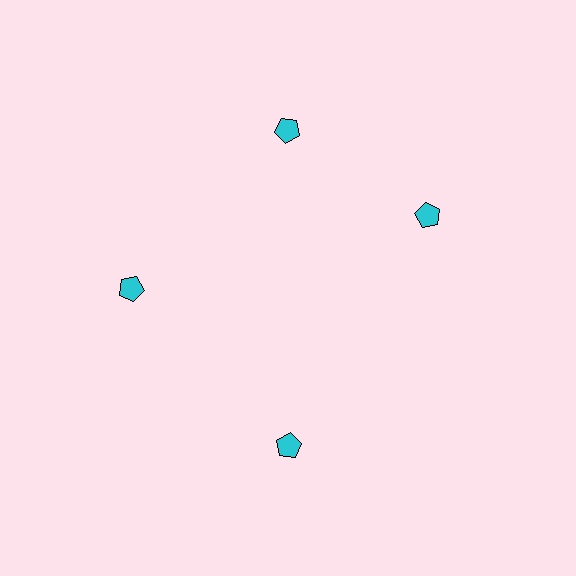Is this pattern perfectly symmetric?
No. The 4 cyan pentagons are arranged in a ring, but one element near the 3 o'clock position is rotated out of alignment along the ring, breaking the 4-fold rotational symmetry.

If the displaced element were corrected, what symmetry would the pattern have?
It would have 4-fold rotational symmetry — the pattern would map onto itself every 90 degrees.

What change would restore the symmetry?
The symmetry would be restored by rotating it back into even spacing with its neighbors so that all 4 pentagons sit at equal angles and equal distance from the center.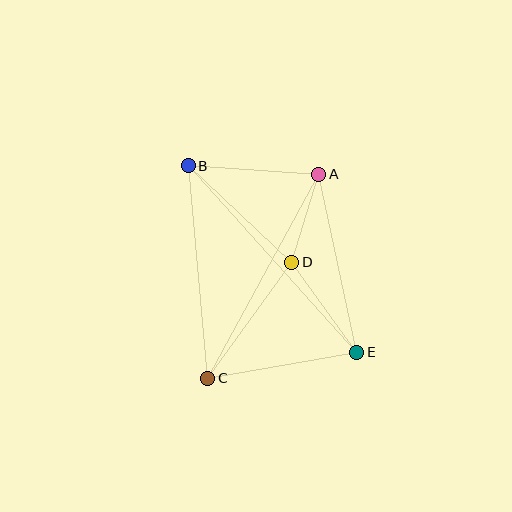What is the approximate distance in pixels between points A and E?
The distance between A and E is approximately 182 pixels.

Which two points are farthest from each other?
Points B and E are farthest from each other.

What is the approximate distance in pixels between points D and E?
The distance between D and E is approximately 111 pixels.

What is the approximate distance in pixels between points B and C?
The distance between B and C is approximately 213 pixels.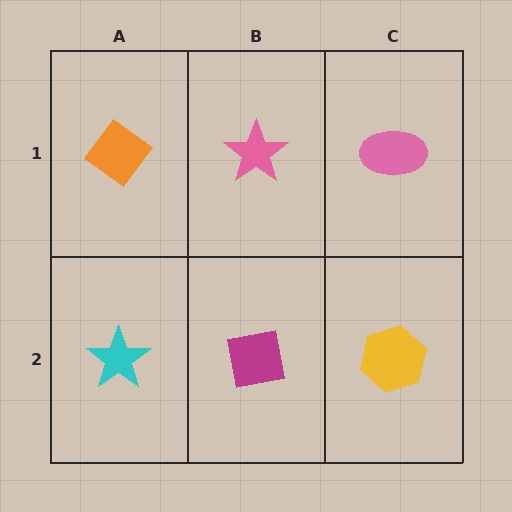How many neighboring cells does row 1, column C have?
2.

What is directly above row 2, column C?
A pink ellipse.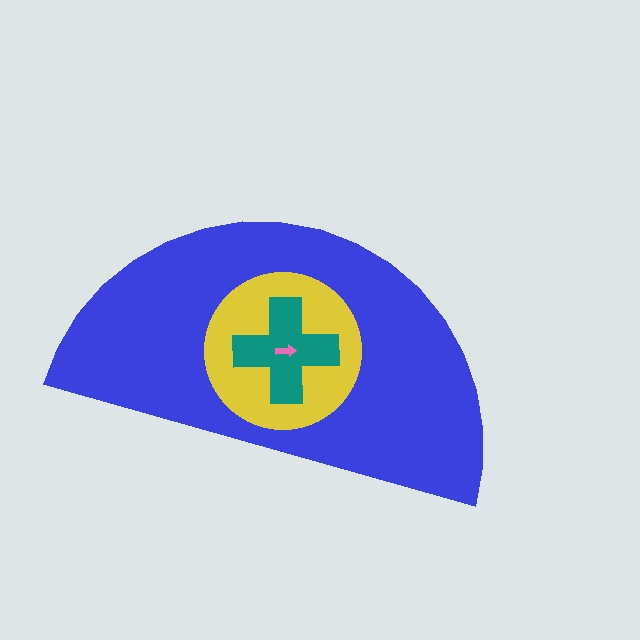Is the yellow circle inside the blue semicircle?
Yes.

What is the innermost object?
The pink arrow.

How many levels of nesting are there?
4.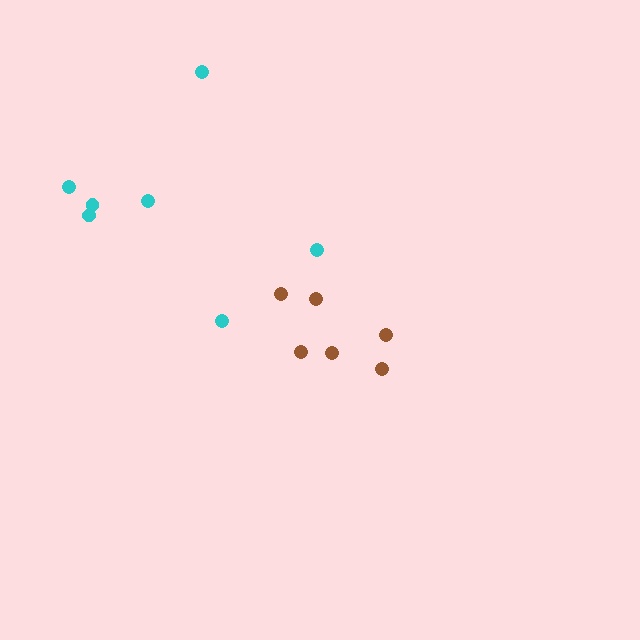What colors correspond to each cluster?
The clusters are colored: brown, cyan.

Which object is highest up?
The cyan cluster is topmost.